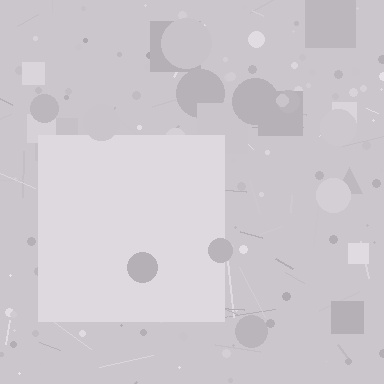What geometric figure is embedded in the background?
A square is embedded in the background.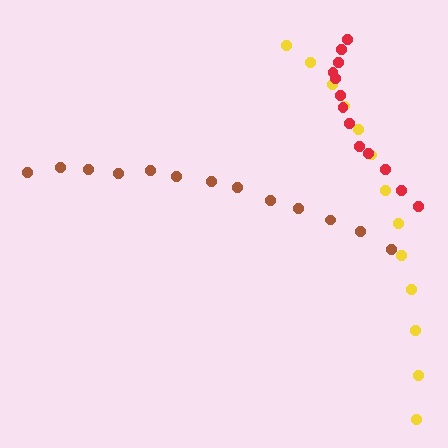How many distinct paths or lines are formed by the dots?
There are 3 distinct paths.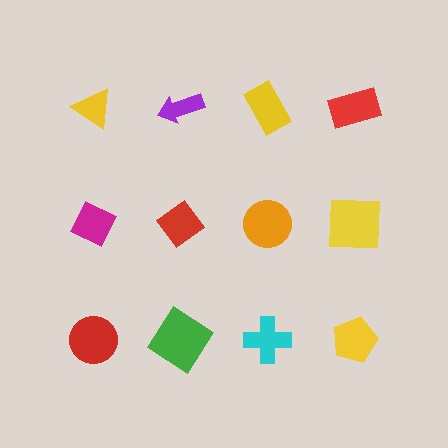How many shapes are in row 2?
4 shapes.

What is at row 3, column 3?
A cyan cross.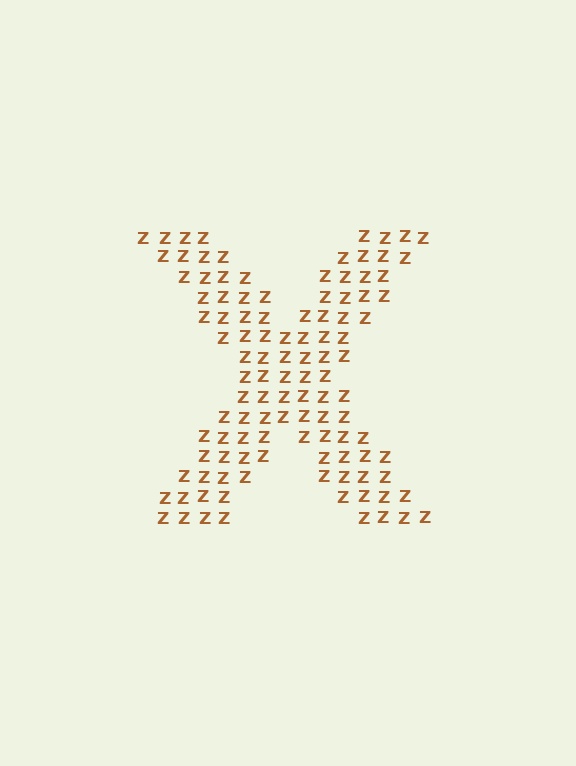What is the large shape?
The large shape is the letter X.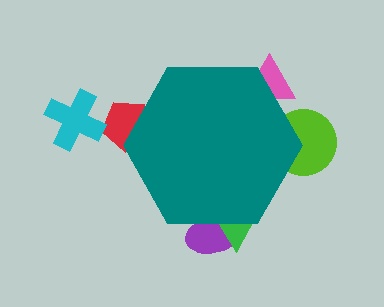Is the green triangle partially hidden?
Yes, the green triangle is partially hidden behind the teal hexagon.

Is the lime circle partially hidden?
Yes, the lime circle is partially hidden behind the teal hexagon.